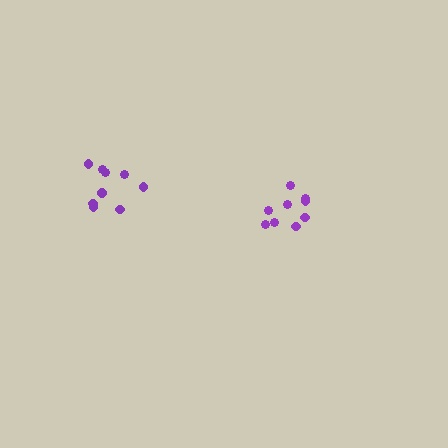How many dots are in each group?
Group 1: 9 dots, Group 2: 9 dots (18 total).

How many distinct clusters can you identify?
There are 2 distinct clusters.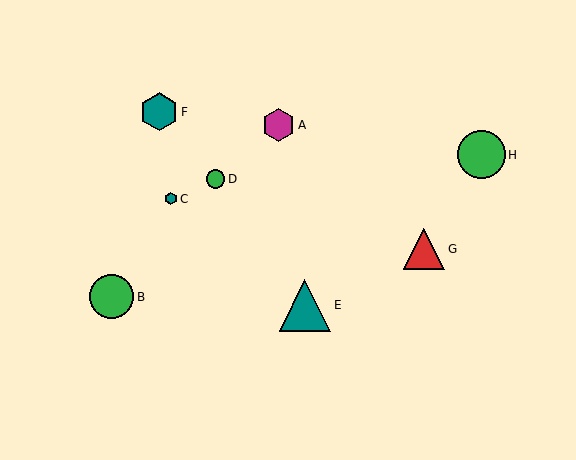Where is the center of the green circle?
The center of the green circle is at (216, 179).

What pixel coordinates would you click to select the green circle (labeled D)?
Click at (216, 179) to select the green circle D.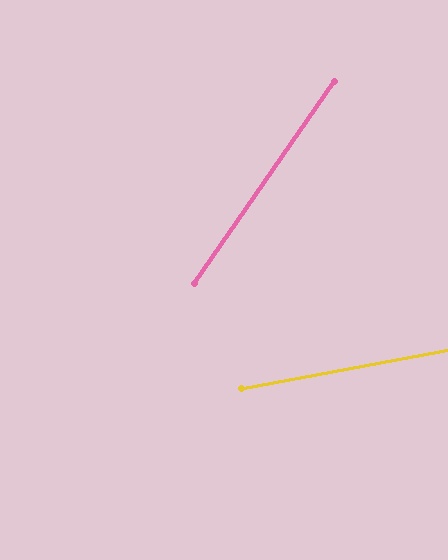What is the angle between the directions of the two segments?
Approximately 45 degrees.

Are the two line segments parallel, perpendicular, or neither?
Neither parallel nor perpendicular — they differ by about 45°.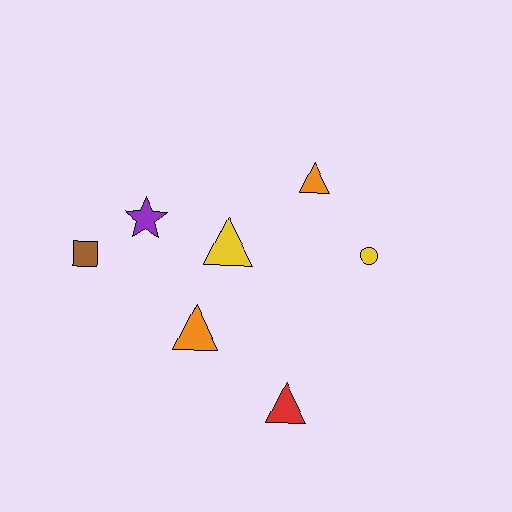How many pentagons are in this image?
There are no pentagons.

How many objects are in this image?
There are 7 objects.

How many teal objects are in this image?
There are no teal objects.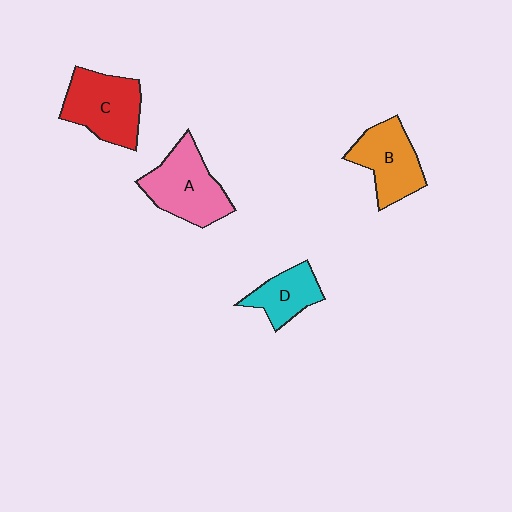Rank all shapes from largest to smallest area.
From largest to smallest: A (pink), C (red), B (orange), D (cyan).